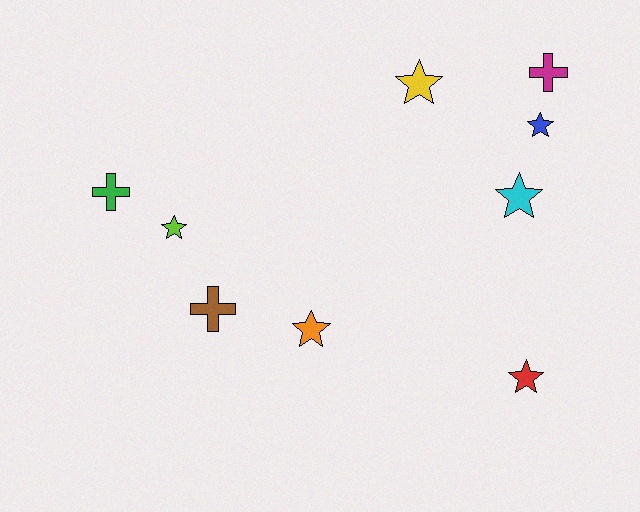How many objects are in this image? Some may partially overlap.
There are 9 objects.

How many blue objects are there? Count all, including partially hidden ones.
There is 1 blue object.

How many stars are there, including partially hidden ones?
There are 6 stars.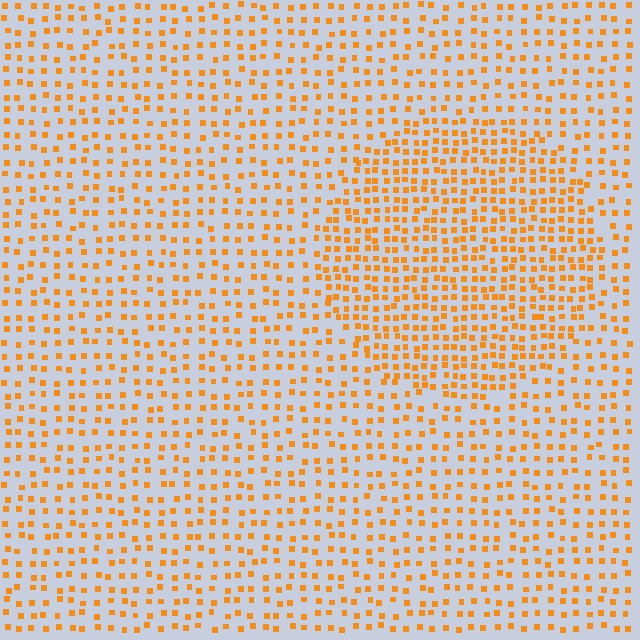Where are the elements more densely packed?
The elements are more densely packed inside the circle boundary.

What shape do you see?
I see a circle.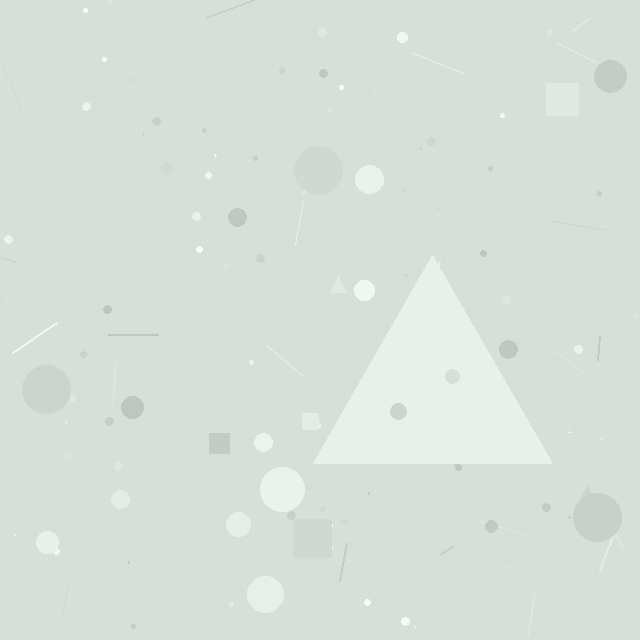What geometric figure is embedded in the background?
A triangle is embedded in the background.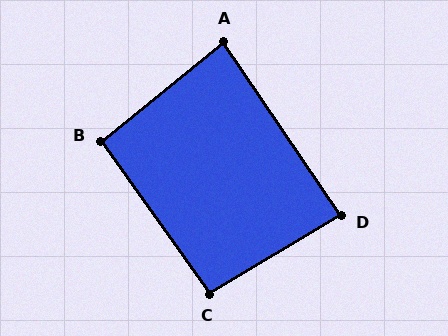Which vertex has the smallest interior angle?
A, at approximately 85 degrees.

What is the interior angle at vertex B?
Approximately 93 degrees (approximately right).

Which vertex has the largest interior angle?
C, at approximately 95 degrees.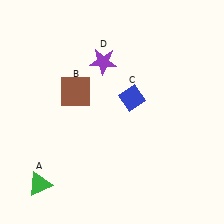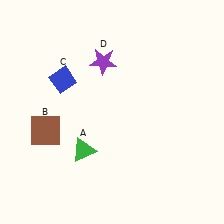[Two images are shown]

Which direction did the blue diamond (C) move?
The blue diamond (C) moved left.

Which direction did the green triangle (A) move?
The green triangle (A) moved right.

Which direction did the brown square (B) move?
The brown square (B) moved down.